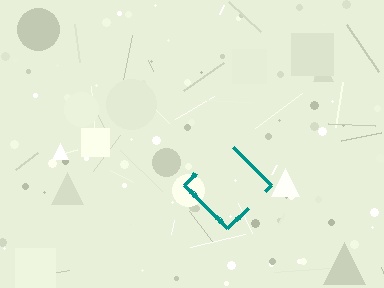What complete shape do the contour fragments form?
The contour fragments form a diamond.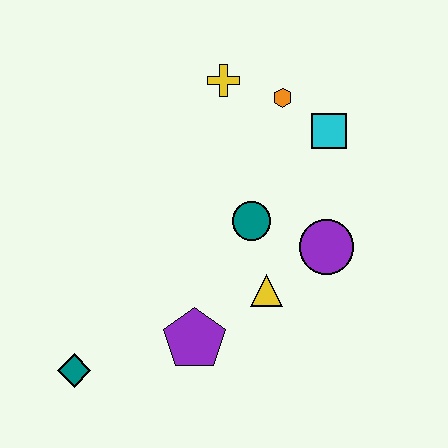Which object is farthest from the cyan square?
The teal diamond is farthest from the cyan square.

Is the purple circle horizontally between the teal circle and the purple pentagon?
No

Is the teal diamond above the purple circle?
No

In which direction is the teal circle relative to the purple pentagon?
The teal circle is above the purple pentagon.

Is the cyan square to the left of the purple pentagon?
No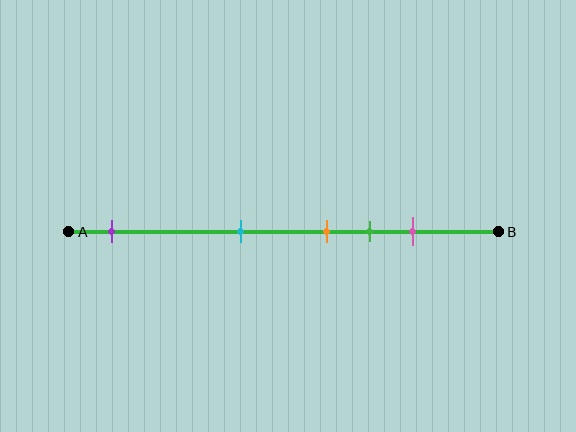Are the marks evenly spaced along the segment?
No, the marks are not evenly spaced.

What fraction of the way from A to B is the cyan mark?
The cyan mark is approximately 40% (0.4) of the way from A to B.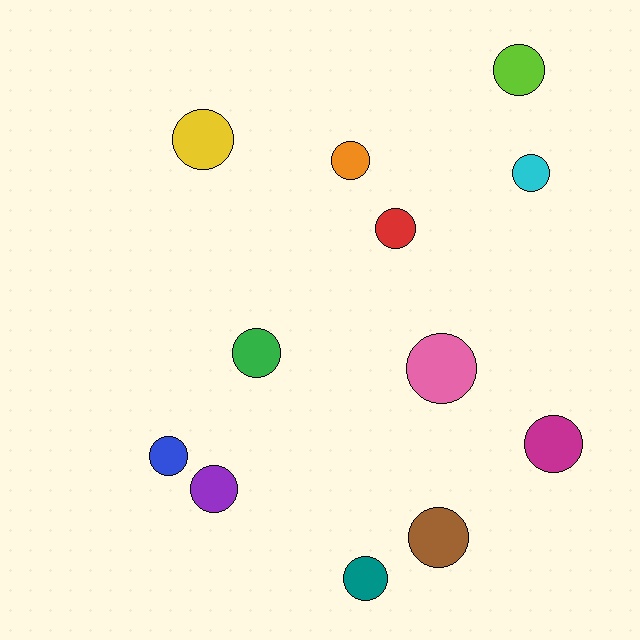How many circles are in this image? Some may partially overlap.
There are 12 circles.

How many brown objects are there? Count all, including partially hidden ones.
There is 1 brown object.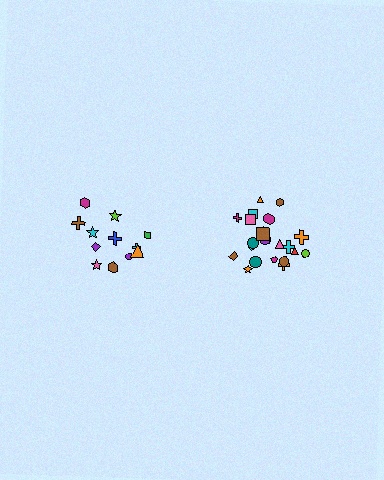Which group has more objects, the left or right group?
The right group.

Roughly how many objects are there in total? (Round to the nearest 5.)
Roughly 35 objects in total.